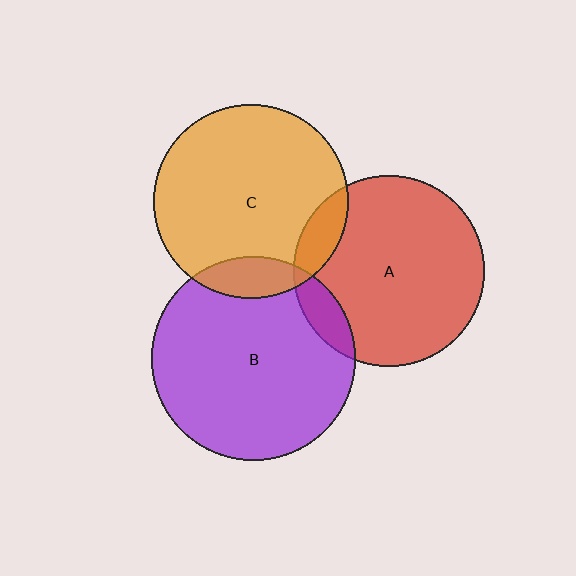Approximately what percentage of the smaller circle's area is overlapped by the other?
Approximately 10%.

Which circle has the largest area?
Circle B (purple).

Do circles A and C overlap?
Yes.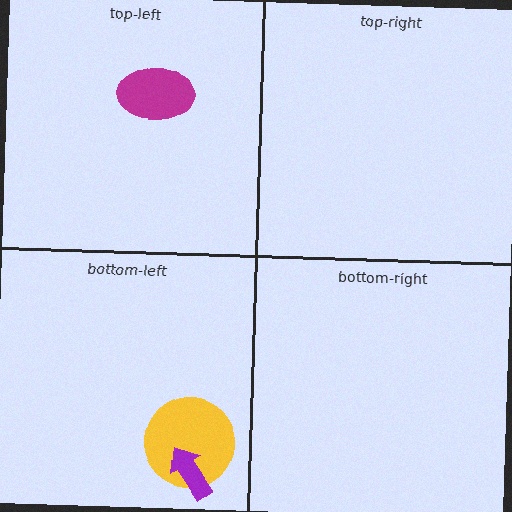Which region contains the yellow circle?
The bottom-left region.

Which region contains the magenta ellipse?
The top-left region.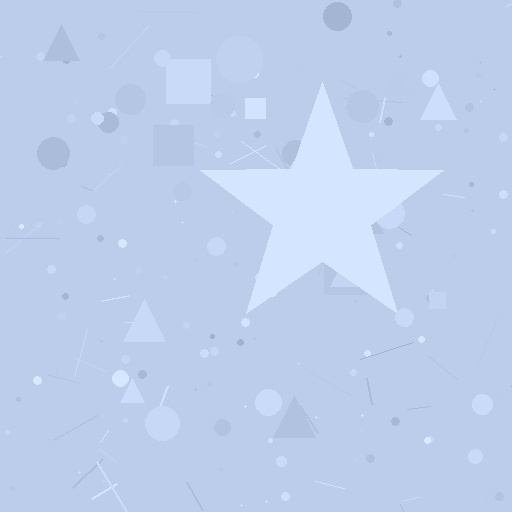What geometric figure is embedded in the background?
A star is embedded in the background.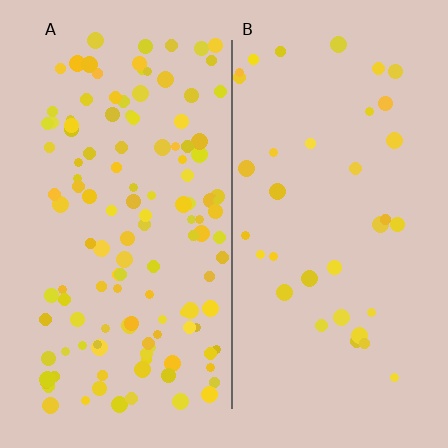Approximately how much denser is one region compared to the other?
Approximately 3.5× — region A over region B.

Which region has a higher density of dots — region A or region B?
A (the left).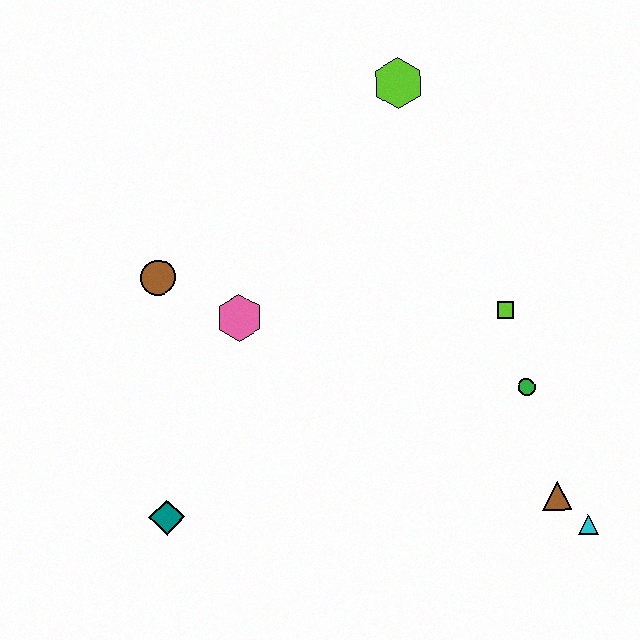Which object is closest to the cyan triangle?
The brown triangle is closest to the cyan triangle.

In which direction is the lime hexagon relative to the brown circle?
The lime hexagon is to the right of the brown circle.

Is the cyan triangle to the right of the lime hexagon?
Yes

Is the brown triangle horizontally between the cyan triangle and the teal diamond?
Yes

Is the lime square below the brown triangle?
No